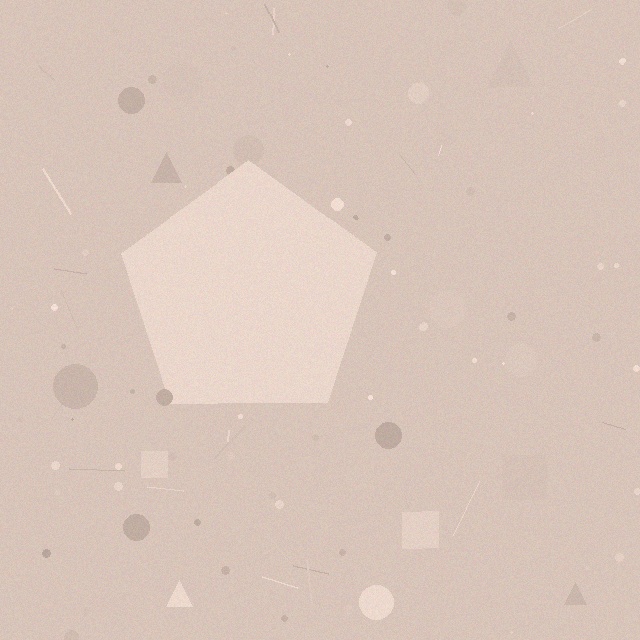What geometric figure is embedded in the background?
A pentagon is embedded in the background.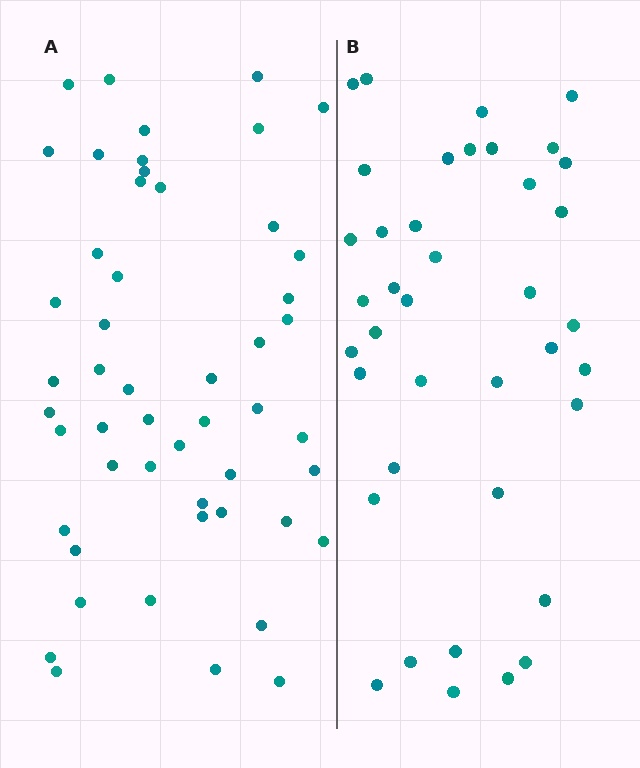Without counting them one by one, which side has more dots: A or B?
Region A (the left region) has more dots.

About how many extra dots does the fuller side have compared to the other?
Region A has roughly 12 or so more dots than region B.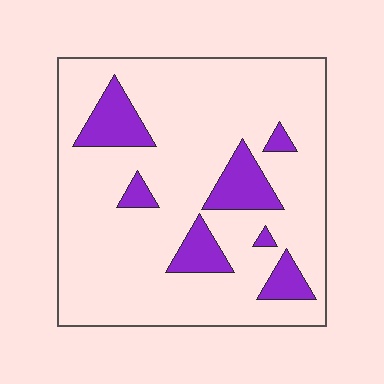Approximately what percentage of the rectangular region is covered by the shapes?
Approximately 15%.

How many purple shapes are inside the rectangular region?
7.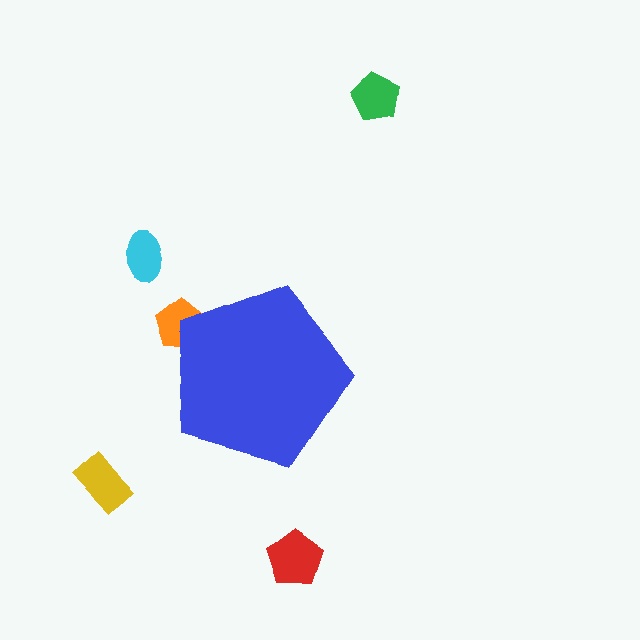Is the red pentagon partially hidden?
No, the red pentagon is fully visible.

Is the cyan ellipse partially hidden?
No, the cyan ellipse is fully visible.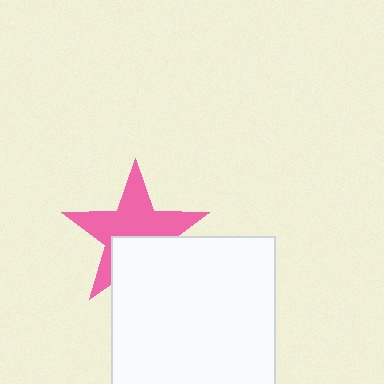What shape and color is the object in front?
The object in front is a white square.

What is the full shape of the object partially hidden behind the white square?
The partially hidden object is a pink star.